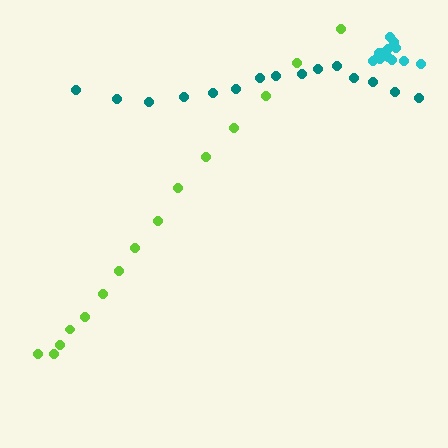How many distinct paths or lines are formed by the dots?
There are 3 distinct paths.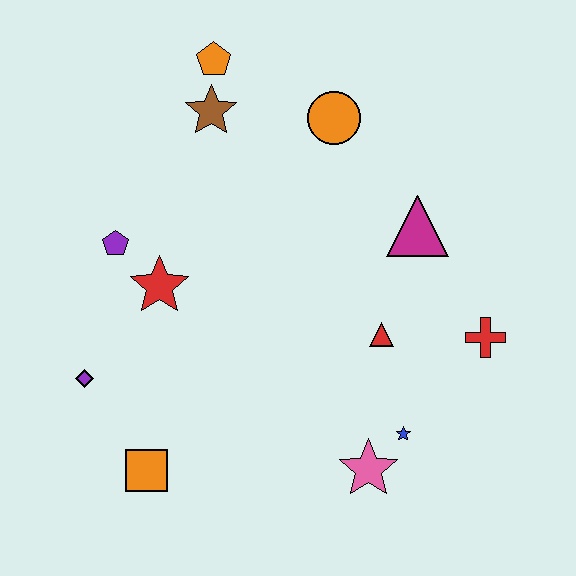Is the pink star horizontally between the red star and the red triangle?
Yes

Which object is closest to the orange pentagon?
The brown star is closest to the orange pentagon.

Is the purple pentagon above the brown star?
No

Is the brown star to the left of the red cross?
Yes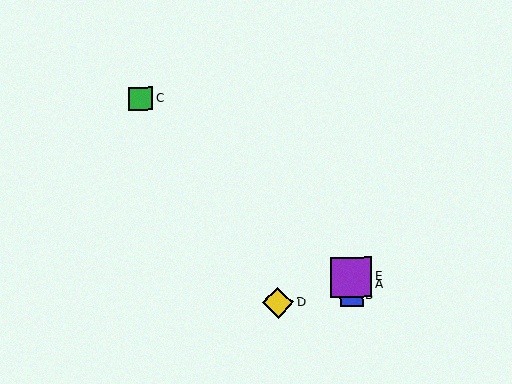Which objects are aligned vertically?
Objects A, B, E are aligned vertically.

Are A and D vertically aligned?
No, A is at x≈351 and D is at x≈278.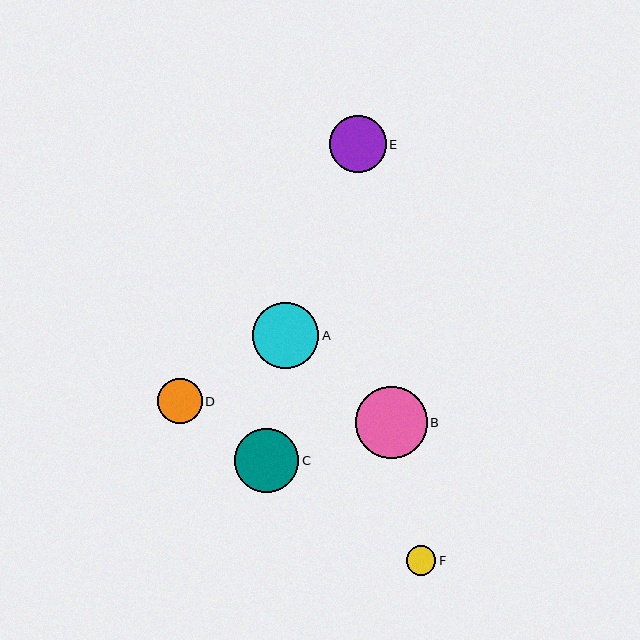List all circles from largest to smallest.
From largest to smallest: B, A, C, E, D, F.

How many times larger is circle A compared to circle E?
Circle A is approximately 1.2 times the size of circle E.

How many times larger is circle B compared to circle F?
Circle B is approximately 2.5 times the size of circle F.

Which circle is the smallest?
Circle F is the smallest with a size of approximately 29 pixels.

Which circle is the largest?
Circle B is the largest with a size of approximately 72 pixels.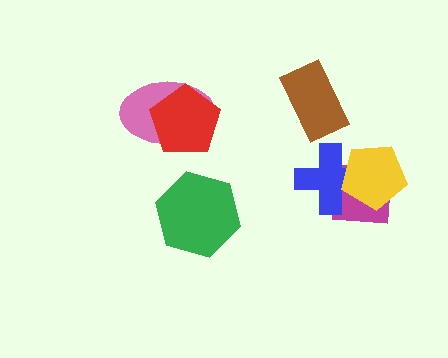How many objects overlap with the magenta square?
2 objects overlap with the magenta square.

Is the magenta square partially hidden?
Yes, it is partially covered by another shape.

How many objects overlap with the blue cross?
2 objects overlap with the blue cross.